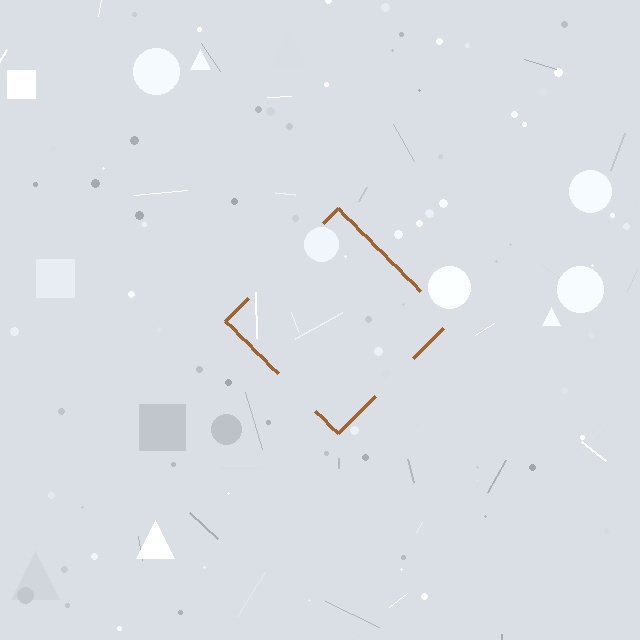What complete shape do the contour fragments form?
The contour fragments form a diamond.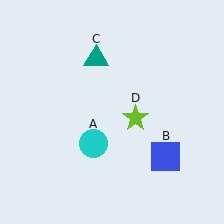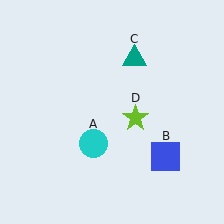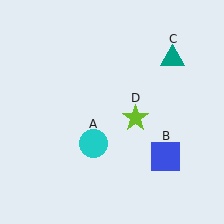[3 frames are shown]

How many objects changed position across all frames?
1 object changed position: teal triangle (object C).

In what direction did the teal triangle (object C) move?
The teal triangle (object C) moved right.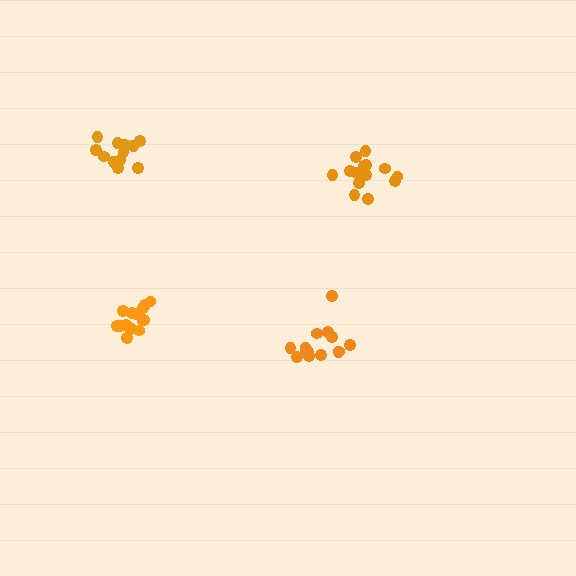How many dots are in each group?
Group 1: 15 dots, Group 2: 14 dots, Group 3: 14 dots, Group 4: 14 dots (57 total).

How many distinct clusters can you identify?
There are 4 distinct clusters.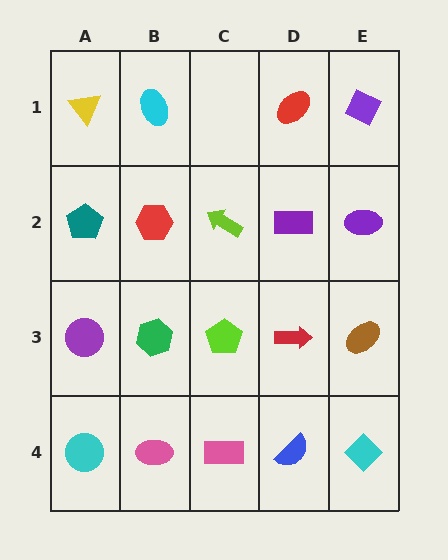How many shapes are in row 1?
4 shapes.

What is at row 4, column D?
A blue semicircle.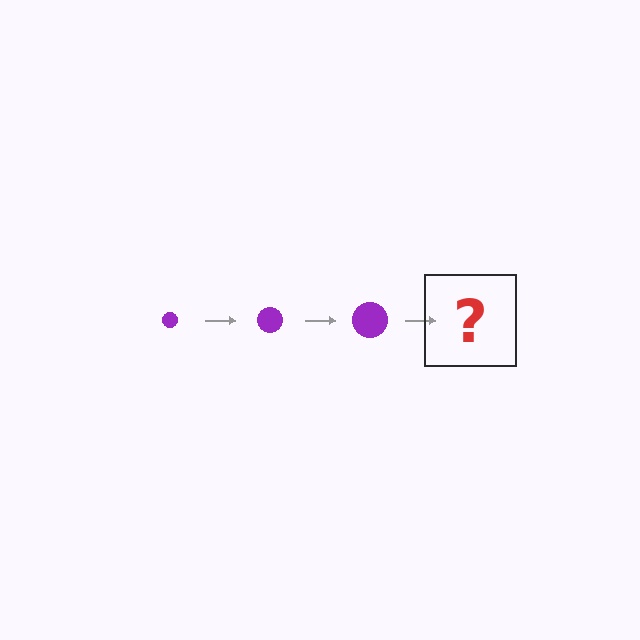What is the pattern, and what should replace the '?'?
The pattern is that the circle gets progressively larger each step. The '?' should be a purple circle, larger than the previous one.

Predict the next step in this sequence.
The next step is a purple circle, larger than the previous one.